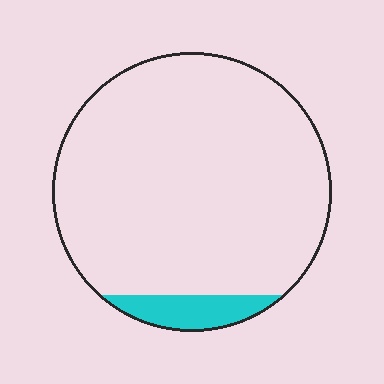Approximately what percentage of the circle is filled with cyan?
Approximately 10%.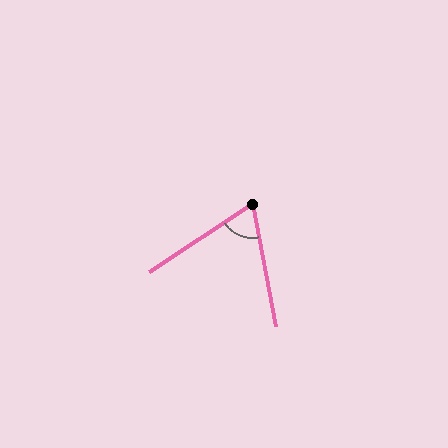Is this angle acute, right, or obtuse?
It is acute.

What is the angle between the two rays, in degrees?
Approximately 67 degrees.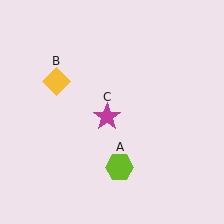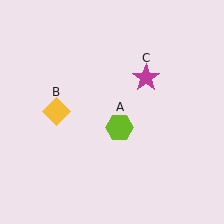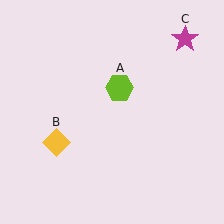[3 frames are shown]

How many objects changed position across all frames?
3 objects changed position: lime hexagon (object A), yellow diamond (object B), magenta star (object C).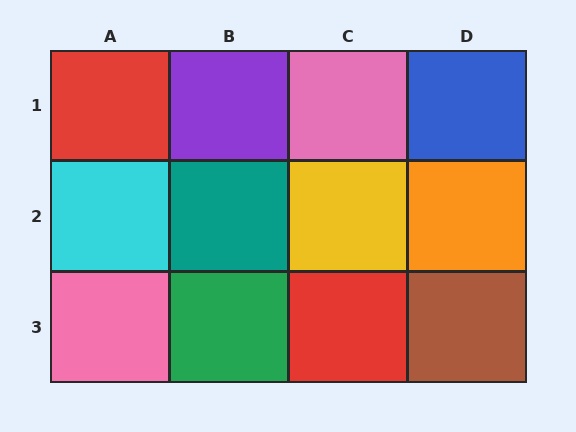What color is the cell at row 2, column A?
Cyan.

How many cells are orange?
1 cell is orange.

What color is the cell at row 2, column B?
Teal.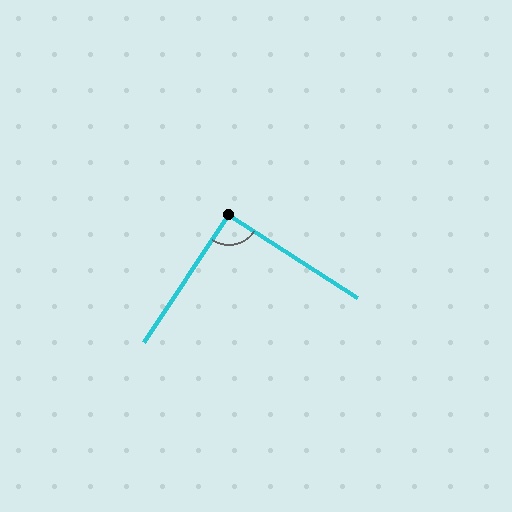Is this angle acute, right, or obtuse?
It is approximately a right angle.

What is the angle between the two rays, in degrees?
Approximately 91 degrees.